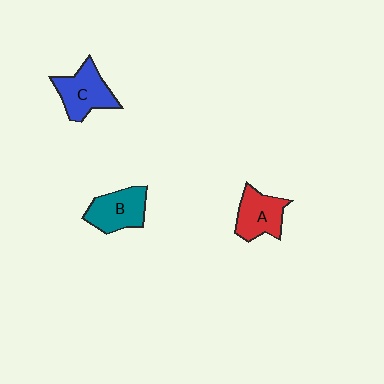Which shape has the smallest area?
Shape A (red).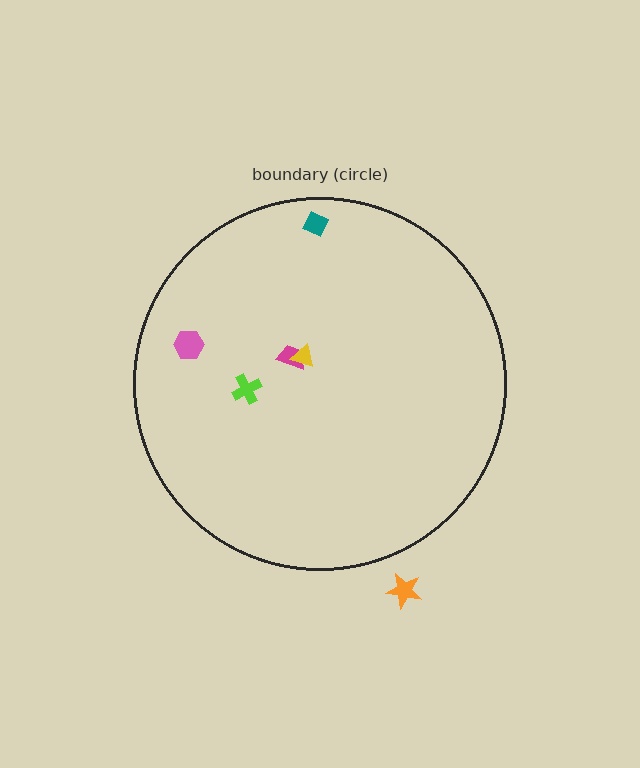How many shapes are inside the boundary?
5 inside, 1 outside.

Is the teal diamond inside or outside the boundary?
Inside.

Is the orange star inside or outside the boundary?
Outside.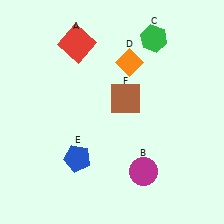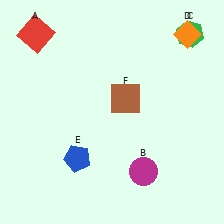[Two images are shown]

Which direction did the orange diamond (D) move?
The orange diamond (D) moved right.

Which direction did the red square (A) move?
The red square (A) moved left.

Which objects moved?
The objects that moved are: the red square (A), the green hexagon (C), the orange diamond (D).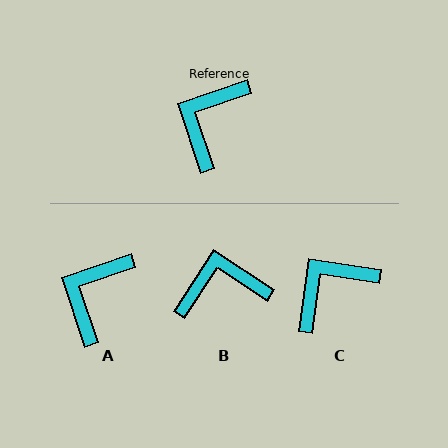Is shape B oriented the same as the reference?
No, it is off by about 52 degrees.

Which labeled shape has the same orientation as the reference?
A.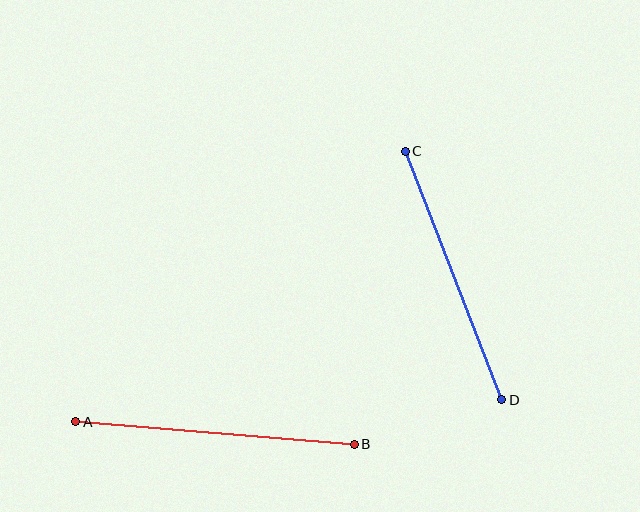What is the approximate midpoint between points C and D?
The midpoint is at approximately (453, 275) pixels.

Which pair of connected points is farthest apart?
Points A and B are farthest apart.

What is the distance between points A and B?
The distance is approximately 280 pixels.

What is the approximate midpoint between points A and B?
The midpoint is at approximately (215, 433) pixels.